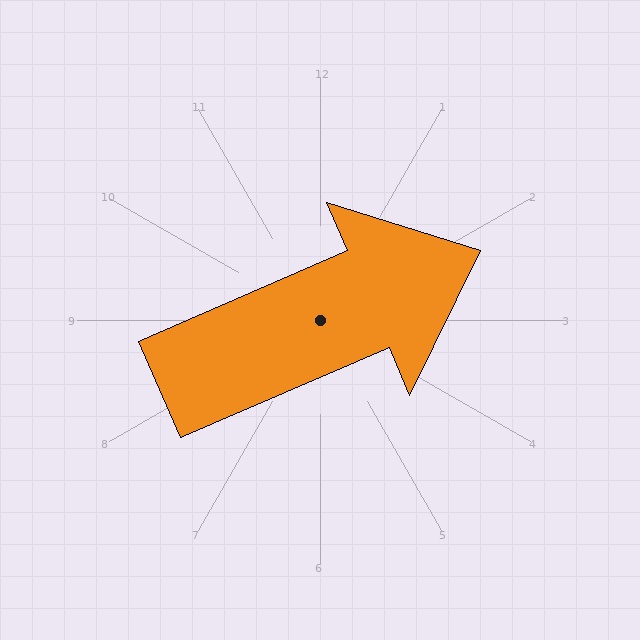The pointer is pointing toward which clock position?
Roughly 2 o'clock.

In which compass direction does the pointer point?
Northeast.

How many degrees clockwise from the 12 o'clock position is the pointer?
Approximately 67 degrees.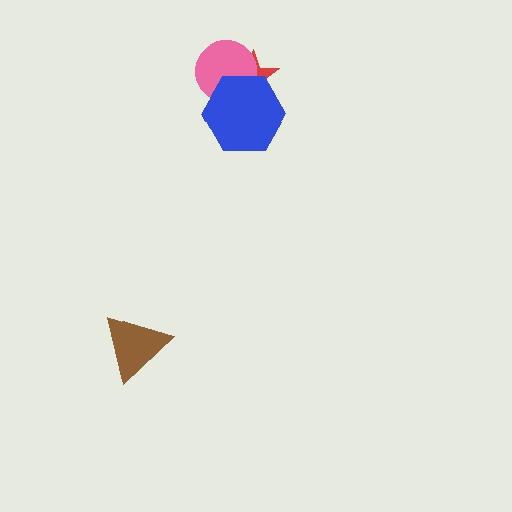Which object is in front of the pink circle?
The blue hexagon is in front of the pink circle.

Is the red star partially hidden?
Yes, it is partially covered by another shape.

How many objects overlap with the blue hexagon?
2 objects overlap with the blue hexagon.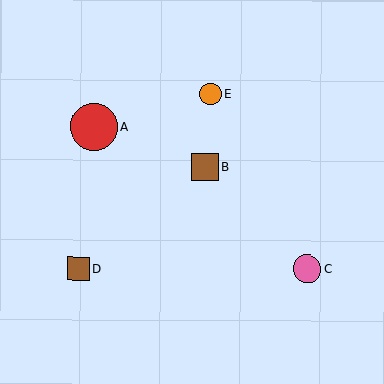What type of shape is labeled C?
Shape C is a pink circle.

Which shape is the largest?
The red circle (labeled A) is the largest.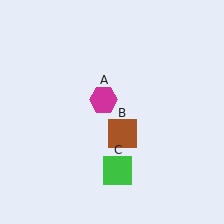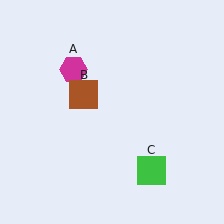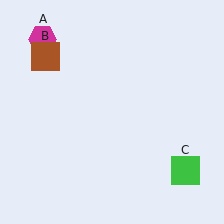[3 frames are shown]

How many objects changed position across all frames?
3 objects changed position: magenta hexagon (object A), brown square (object B), green square (object C).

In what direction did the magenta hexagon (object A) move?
The magenta hexagon (object A) moved up and to the left.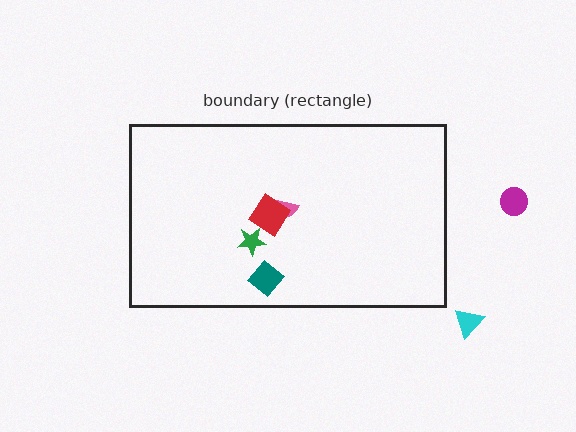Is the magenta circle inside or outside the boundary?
Outside.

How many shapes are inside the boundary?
4 inside, 2 outside.